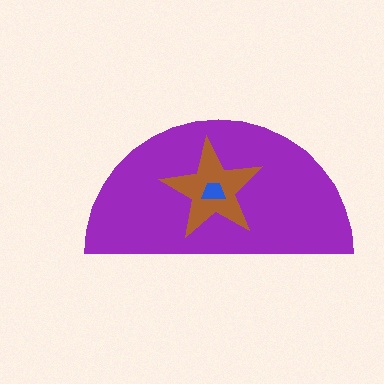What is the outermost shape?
The purple semicircle.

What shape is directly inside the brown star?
The blue trapezoid.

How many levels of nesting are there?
3.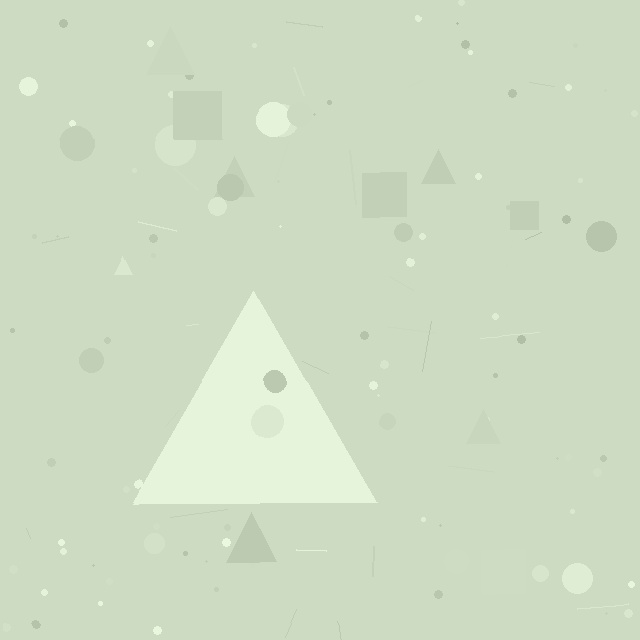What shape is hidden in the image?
A triangle is hidden in the image.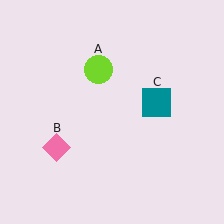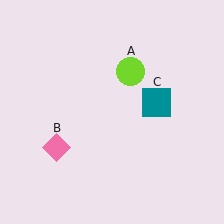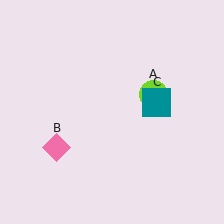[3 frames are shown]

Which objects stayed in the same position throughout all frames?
Pink diamond (object B) and teal square (object C) remained stationary.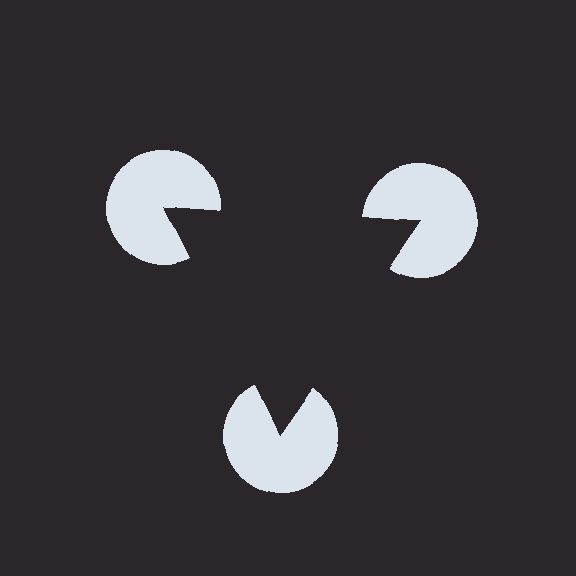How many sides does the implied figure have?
3 sides.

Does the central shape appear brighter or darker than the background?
It typically appears slightly darker than the background, even though no actual brightness change is drawn.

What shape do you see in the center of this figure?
An illusory triangle — its edges are inferred from the aligned wedge cuts in the pac-man discs, not physically drawn.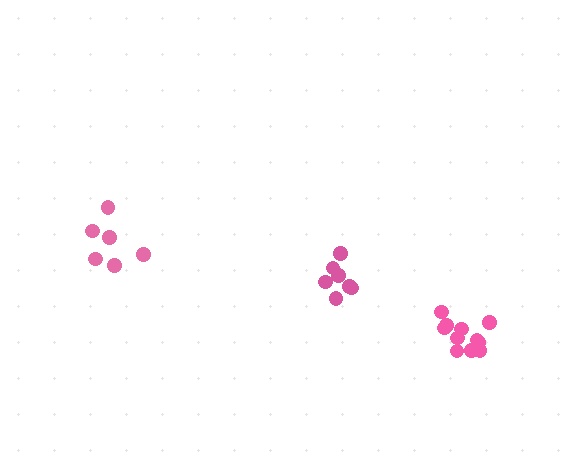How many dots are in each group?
Group 1: 6 dots, Group 2: 11 dots, Group 3: 7 dots (24 total).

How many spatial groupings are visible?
There are 3 spatial groupings.